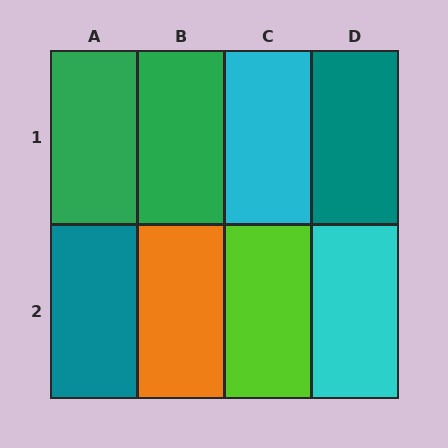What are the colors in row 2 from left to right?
Teal, orange, lime, cyan.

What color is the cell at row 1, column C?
Cyan.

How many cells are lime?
1 cell is lime.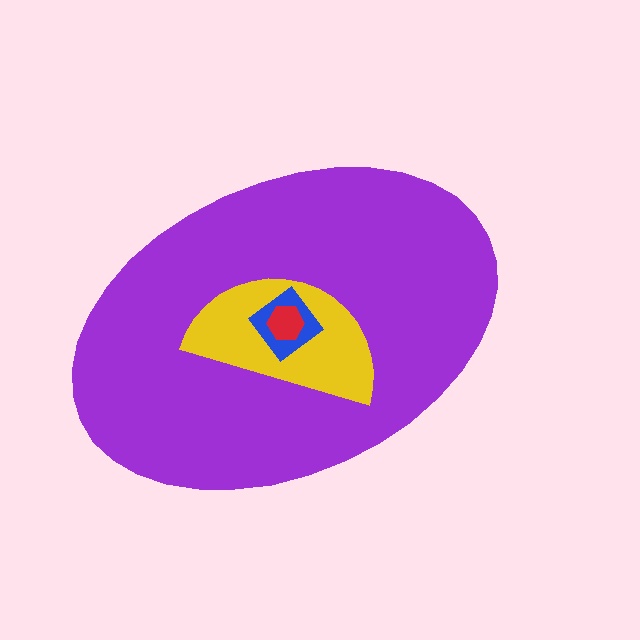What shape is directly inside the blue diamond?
The red hexagon.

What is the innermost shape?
The red hexagon.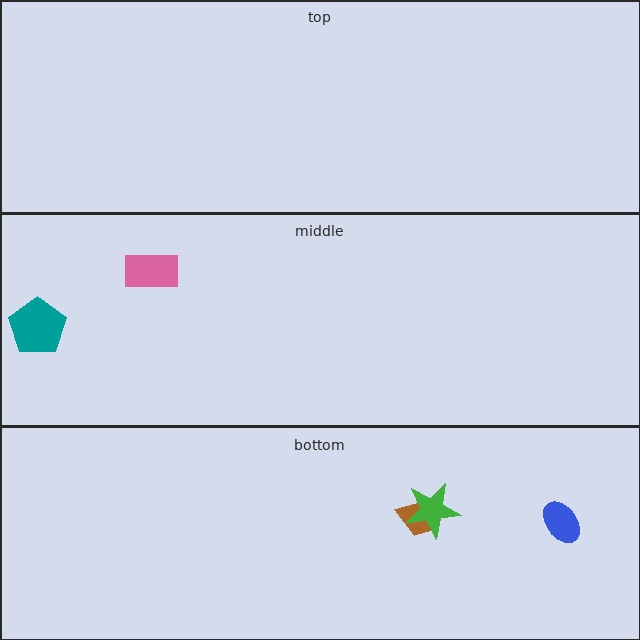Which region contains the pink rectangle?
The middle region.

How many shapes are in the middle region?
2.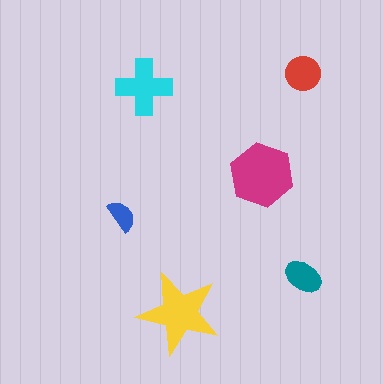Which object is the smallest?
The blue semicircle.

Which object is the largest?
The magenta hexagon.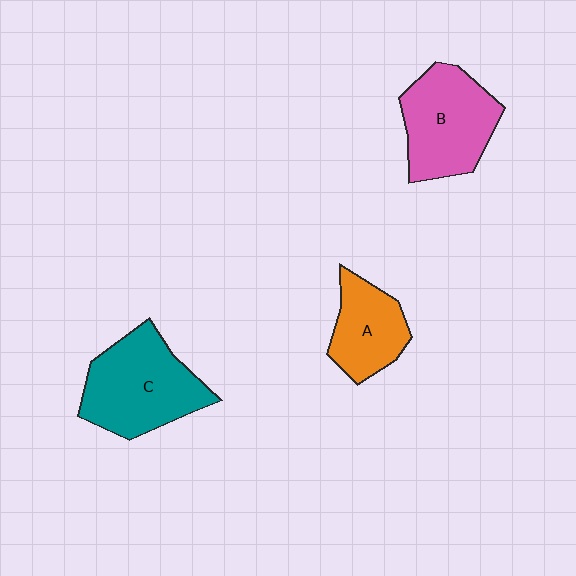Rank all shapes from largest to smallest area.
From largest to smallest: C (teal), B (pink), A (orange).